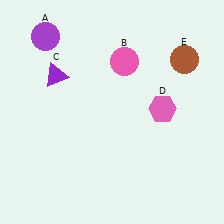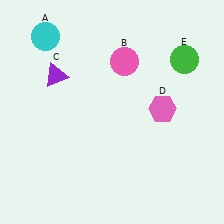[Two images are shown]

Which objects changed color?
A changed from purple to cyan. E changed from brown to green.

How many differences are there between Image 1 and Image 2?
There are 2 differences between the two images.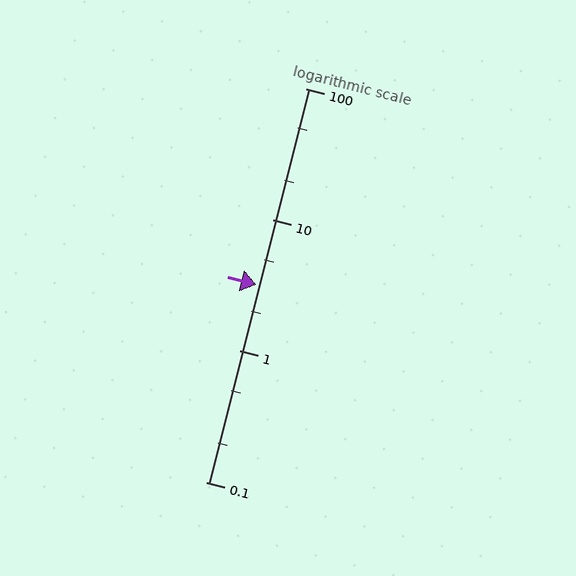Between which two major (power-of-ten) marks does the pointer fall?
The pointer is between 1 and 10.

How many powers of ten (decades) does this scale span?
The scale spans 3 decades, from 0.1 to 100.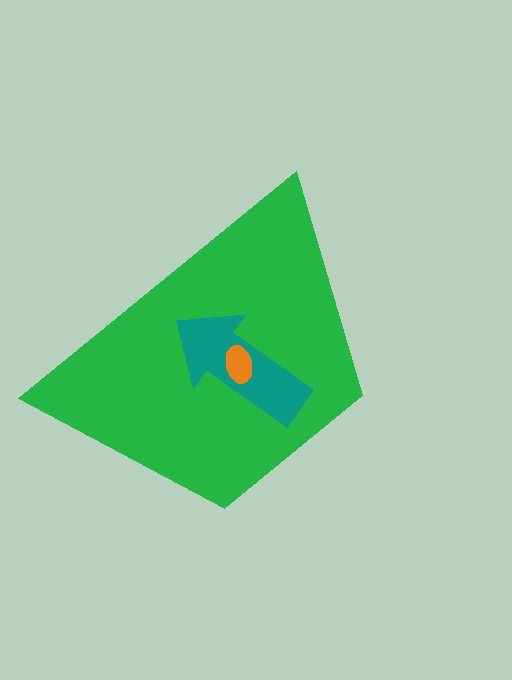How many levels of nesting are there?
3.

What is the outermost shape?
The green trapezoid.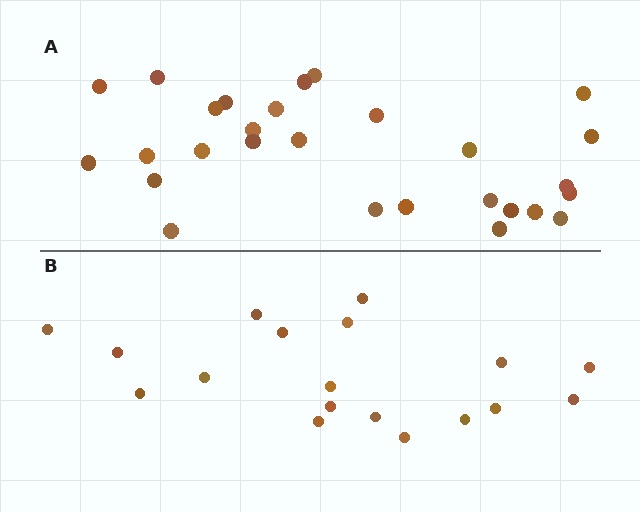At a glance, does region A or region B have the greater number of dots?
Region A (the top region) has more dots.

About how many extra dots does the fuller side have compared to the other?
Region A has roughly 10 or so more dots than region B.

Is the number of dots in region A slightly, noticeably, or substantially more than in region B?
Region A has substantially more. The ratio is roughly 1.6 to 1.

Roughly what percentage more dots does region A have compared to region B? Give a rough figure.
About 55% more.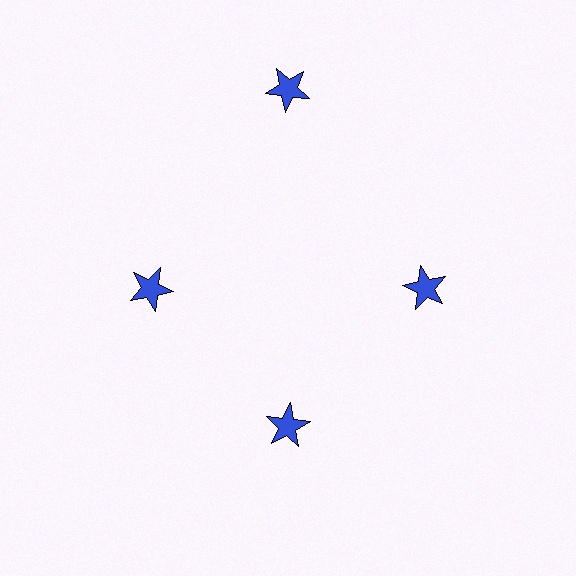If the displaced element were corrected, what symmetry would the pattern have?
It would have 4-fold rotational symmetry — the pattern would map onto itself every 90 degrees.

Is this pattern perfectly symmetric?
No. The 4 blue stars are arranged in a ring, but one element near the 12 o'clock position is pushed outward from the center, breaking the 4-fold rotational symmetry.